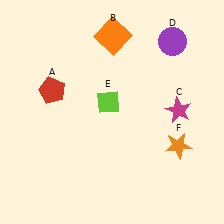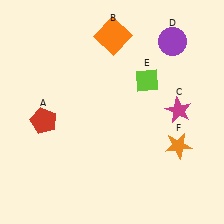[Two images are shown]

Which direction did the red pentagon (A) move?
The red pentagon (A) moved down.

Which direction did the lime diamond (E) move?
The lime diamond (E) moved right.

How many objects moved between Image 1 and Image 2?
2 objects moved between the two images.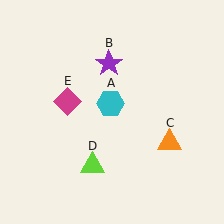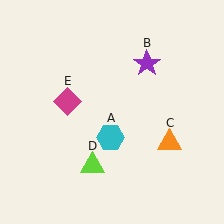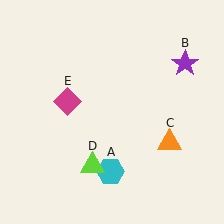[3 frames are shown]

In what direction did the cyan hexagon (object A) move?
The cyan hexagon (object A) moved down.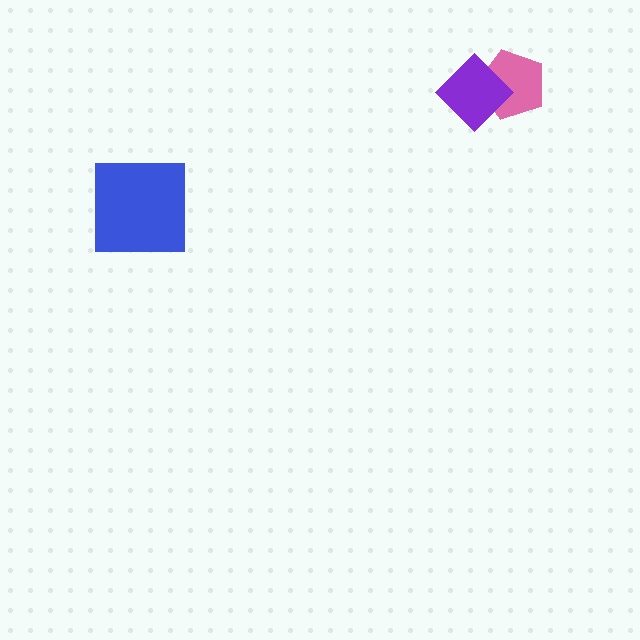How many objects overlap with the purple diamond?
1 object overlaps with the purple diamond.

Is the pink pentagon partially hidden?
Yes, it is partially covered by another shape.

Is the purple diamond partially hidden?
No, no other shape covers it.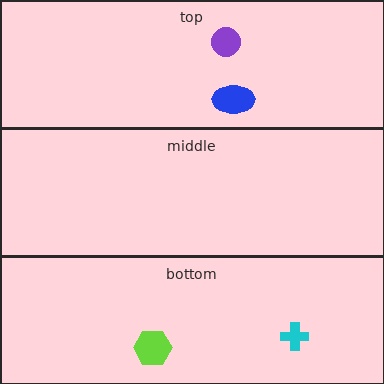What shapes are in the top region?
The purple circle, the blue ellipse.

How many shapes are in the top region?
2.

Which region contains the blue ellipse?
The top region.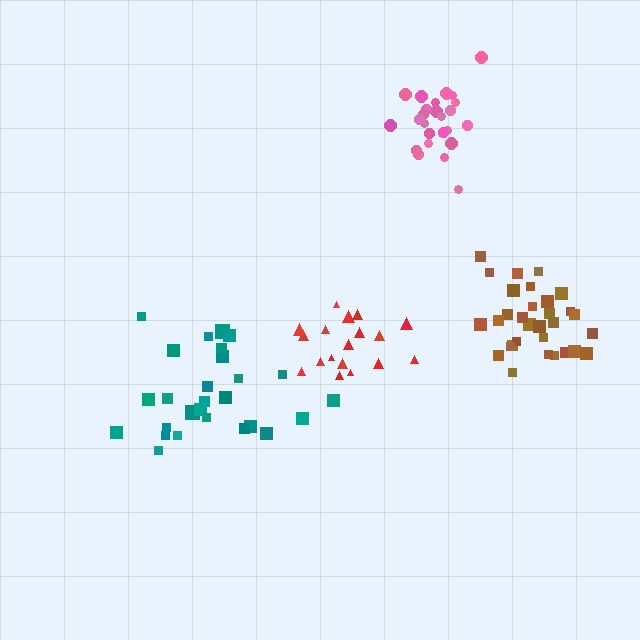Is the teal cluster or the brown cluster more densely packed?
Brown.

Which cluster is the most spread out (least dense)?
Teal.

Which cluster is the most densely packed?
Pink.